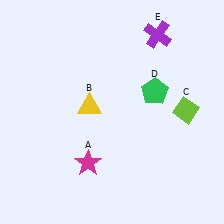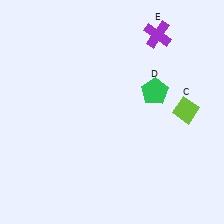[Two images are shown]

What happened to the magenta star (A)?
The magenta star (A) was removed in Image 2. It was in the bottom-left area of Image 1.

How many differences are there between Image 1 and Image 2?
There are 2 differences between the two images.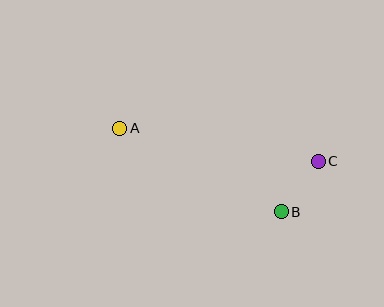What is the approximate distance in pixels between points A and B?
The distance between A and B is approximately 182 pixels.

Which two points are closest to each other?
Points B and C are closest to each other.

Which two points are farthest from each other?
Points A and C are farthest from each other.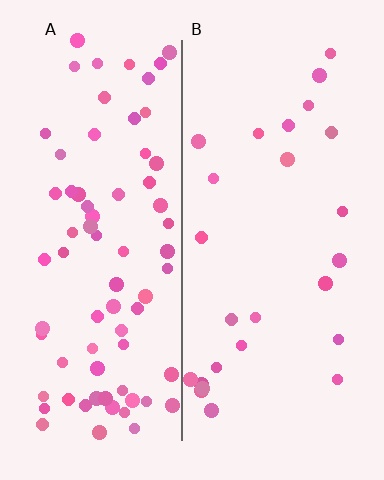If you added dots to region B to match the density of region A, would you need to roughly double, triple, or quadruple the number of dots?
Approximately triple.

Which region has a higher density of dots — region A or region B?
A (the left).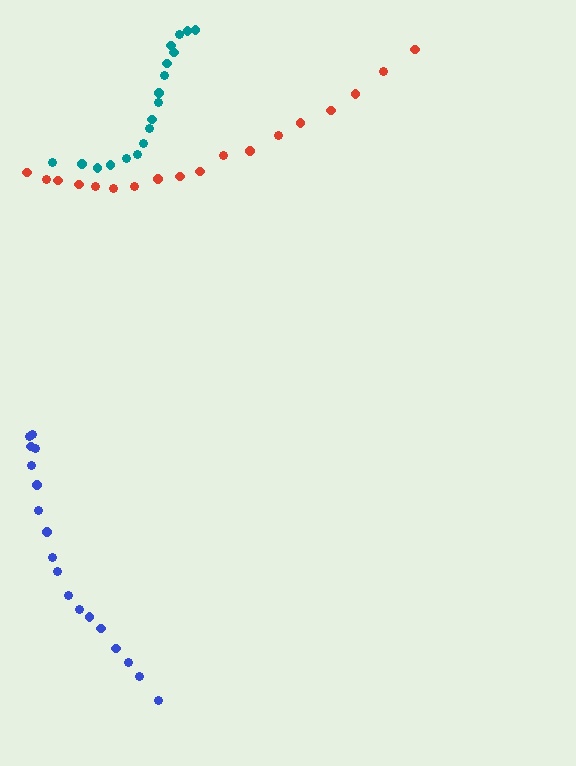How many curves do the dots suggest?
There are 3 distinct paths.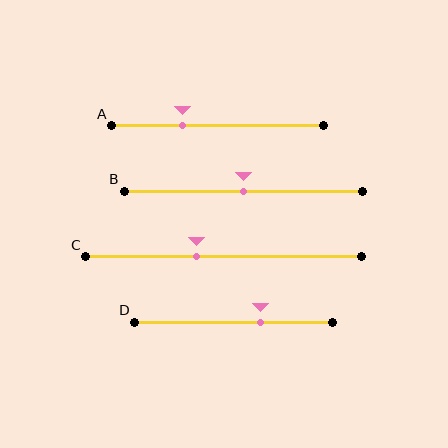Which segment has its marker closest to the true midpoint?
Segment B has its marker closest to the true midpoint.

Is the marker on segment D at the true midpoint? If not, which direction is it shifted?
No, the marker on segment D is shifted to the right by about 13% of the segment length.